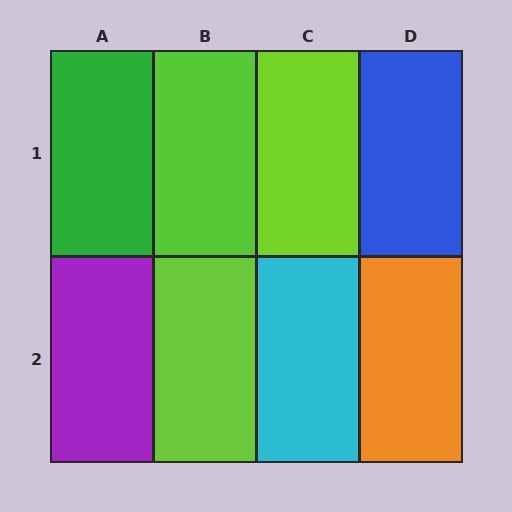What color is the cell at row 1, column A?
Green.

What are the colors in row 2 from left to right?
Purple, lime, cyan, orange.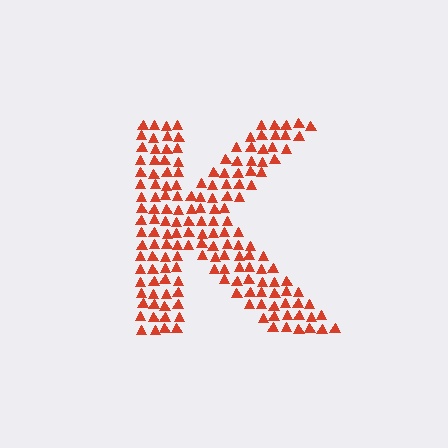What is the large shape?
The large shape is the letter K.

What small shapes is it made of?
It is made of small triangles.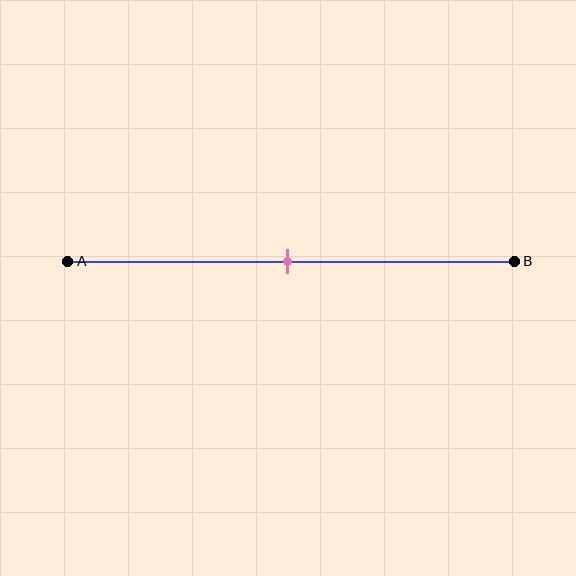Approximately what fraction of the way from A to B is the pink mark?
The pink mark is approximately 50% of the way from A to B.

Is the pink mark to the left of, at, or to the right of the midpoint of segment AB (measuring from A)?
The pink mark is approximately at the midpoint of segment AB.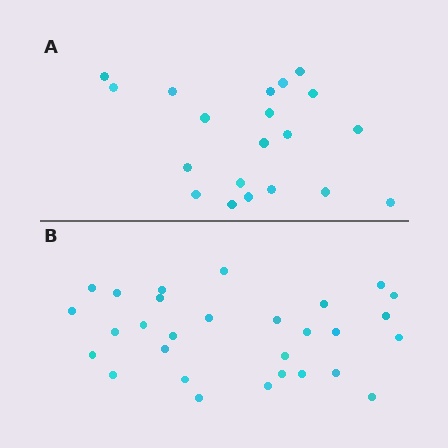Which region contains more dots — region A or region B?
Region B (the bottom region) has more dots.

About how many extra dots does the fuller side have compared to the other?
Region B has roughly 8 or so more dots than region A.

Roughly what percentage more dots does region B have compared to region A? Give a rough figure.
About 45% more.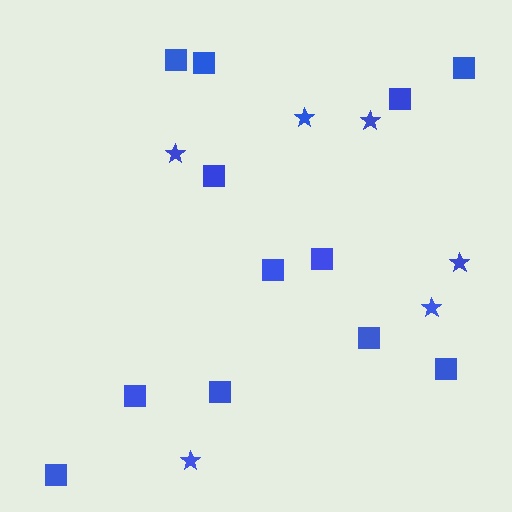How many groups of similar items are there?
There are 2 groups: one group of stars (6) and one group of squares (12).